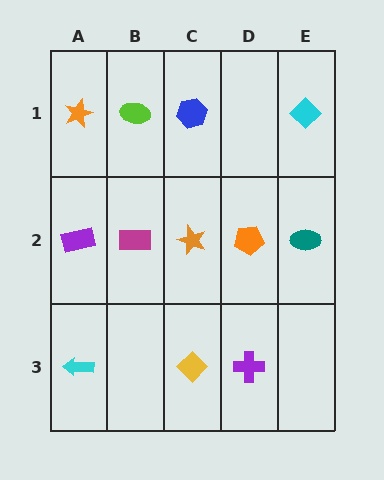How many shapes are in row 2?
5 shapes.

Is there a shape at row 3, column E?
No, that cell is empty.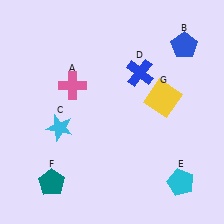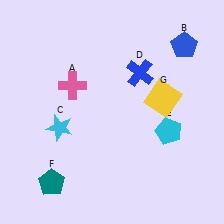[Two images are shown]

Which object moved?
The cyan pentagon (E) moved up.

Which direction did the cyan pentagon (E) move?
The cyan pentagon (E) moved up.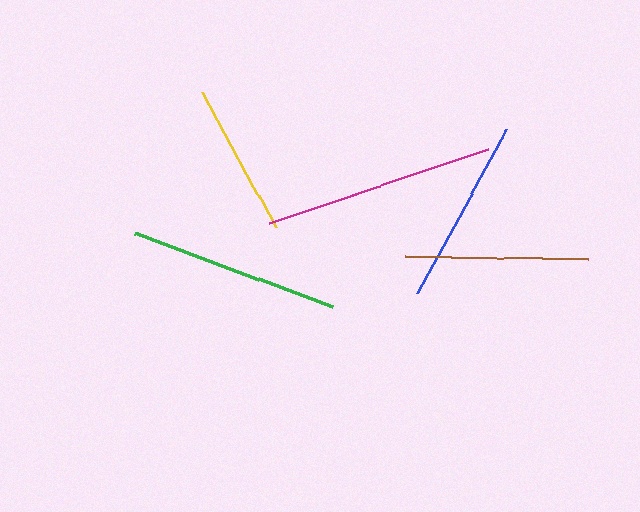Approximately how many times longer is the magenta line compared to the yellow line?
The magenta line is approximately 1.5 times the length of the yellow line.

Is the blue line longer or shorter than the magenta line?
The magenta line is longer than the blue line.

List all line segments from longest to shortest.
From longest to shortest: magenta, green, blue, brown, yellow.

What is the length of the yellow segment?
The yellow segment is approximately 154 pixels long.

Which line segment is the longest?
The magenta line is the longest at approximately 231 pixels.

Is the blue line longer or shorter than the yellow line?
The blue line is longer than the yellow line.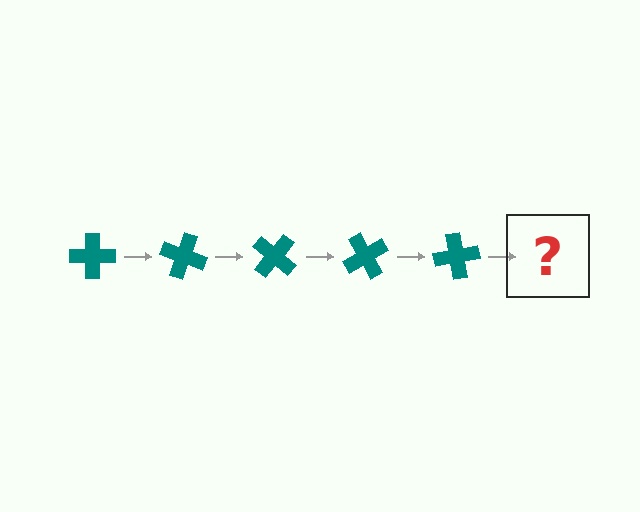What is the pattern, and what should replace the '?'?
The pattern is that the cross rotates 20 degrees each step. The '?' should be a teal cross rotated 100 degrees.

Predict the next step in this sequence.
The next step is a teal cross rotated 100 degrees.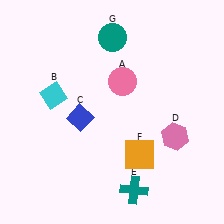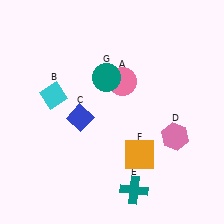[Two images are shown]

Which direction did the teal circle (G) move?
The teal circle (G) moved down.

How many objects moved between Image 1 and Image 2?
1 object moved between the two images.